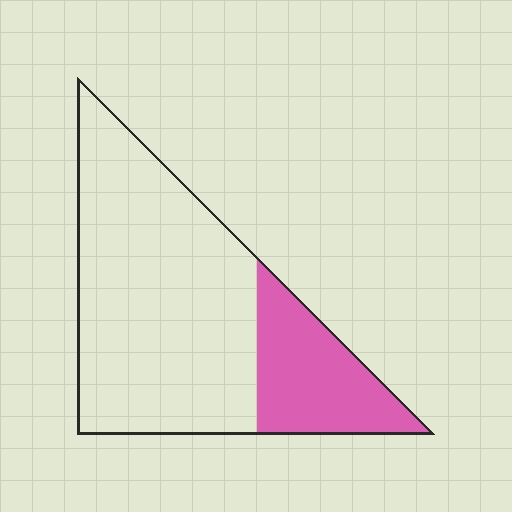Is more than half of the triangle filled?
No.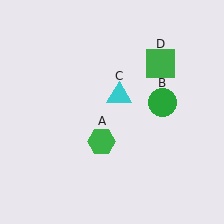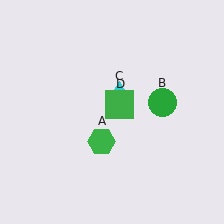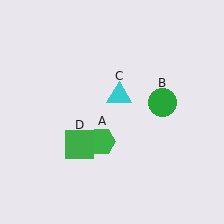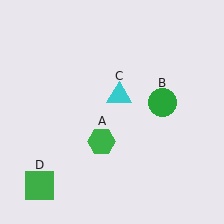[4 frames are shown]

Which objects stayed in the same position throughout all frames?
Green hexagon (object A) and green circle (object B) and cyan triangle (object C) remained stationary.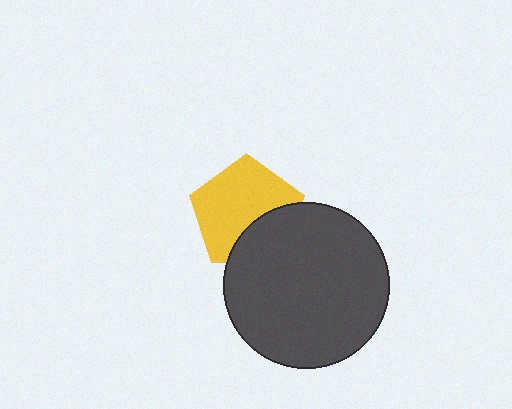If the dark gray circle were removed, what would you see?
You would see the complete yellow pentagon.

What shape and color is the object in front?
The object in front is a dark gray circle.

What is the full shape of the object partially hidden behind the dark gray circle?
The partially hidden object is a yellow pentagon.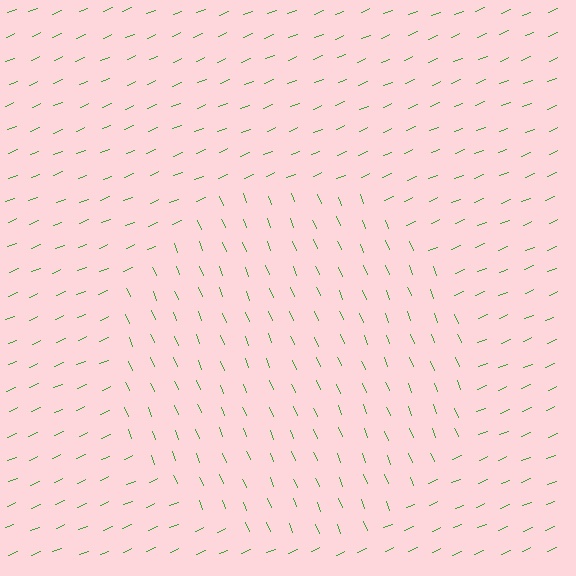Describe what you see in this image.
The image is filled with small green line segments. A circle region in the image has lines oriented differently from the surrounding lines, creating a visible texture boundary.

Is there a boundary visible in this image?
Yes, there is a texture boundary formed by a change in line orientation.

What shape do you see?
I see a circle.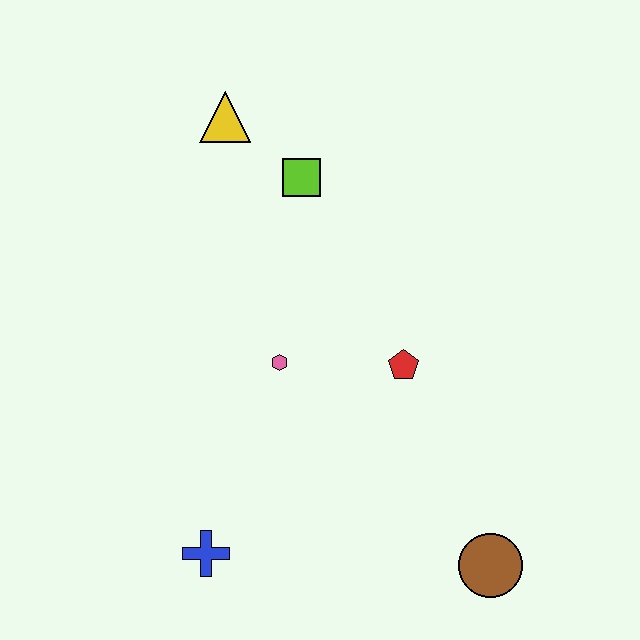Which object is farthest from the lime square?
The brown circle is farthest from the lime square.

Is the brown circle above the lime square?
No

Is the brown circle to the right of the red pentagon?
Yes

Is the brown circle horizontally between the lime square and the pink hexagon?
No